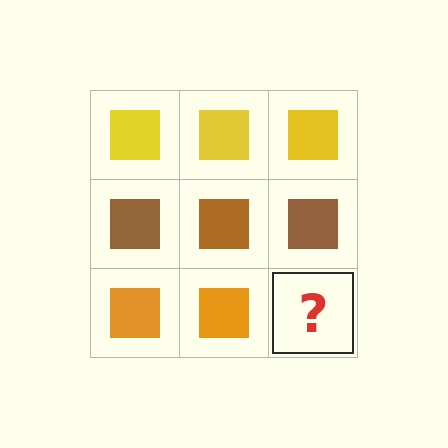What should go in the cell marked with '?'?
The missing cell should contain an orange square.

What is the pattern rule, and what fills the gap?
The rule is that each row has a consistent color. The gap should be filled with an orange square.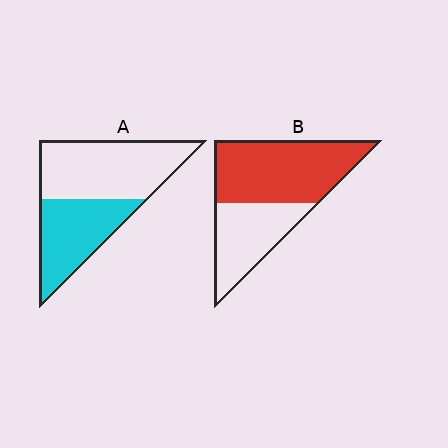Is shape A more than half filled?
No.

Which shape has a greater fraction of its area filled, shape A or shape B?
Shape B.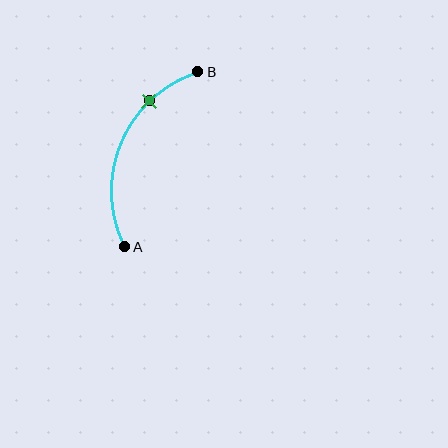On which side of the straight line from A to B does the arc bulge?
The arc bulges to the left of the straight line connecting A and B.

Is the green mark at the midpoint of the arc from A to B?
No. The green mark lies on the arc but is closer to endpoint B. The arc midpoint would be at the point on the curve equidistant along the arc from both A and B.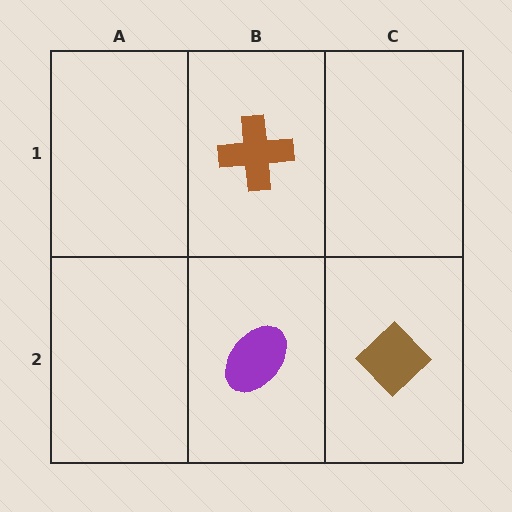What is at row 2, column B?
A purple ellipse.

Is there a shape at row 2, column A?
No, that cell is empty.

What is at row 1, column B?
A brown cross.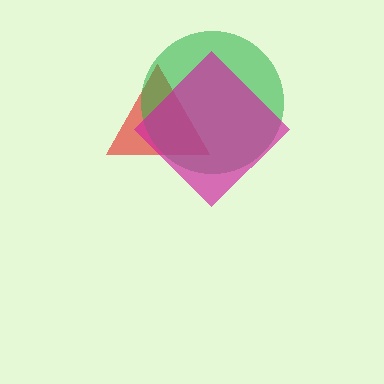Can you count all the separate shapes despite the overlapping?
Yes, there are 3 separate shapes.